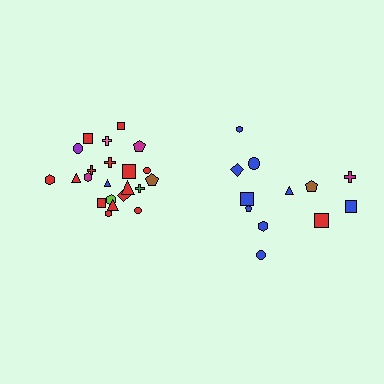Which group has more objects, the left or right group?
The left group.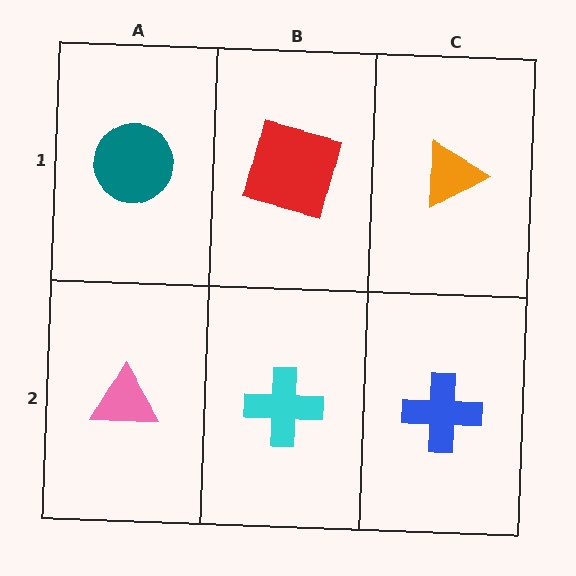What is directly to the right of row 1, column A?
A red square.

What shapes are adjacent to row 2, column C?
An orange triangle (row 1, column C), a cyan cross (row 2, column B).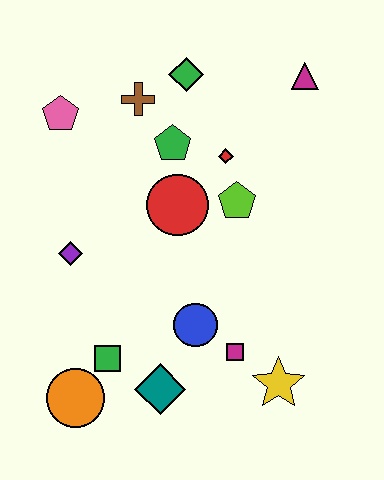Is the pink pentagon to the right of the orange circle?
No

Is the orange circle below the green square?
Yes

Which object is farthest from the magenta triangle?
The orange circle is farthest from the magenta triangle.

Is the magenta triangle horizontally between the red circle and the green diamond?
No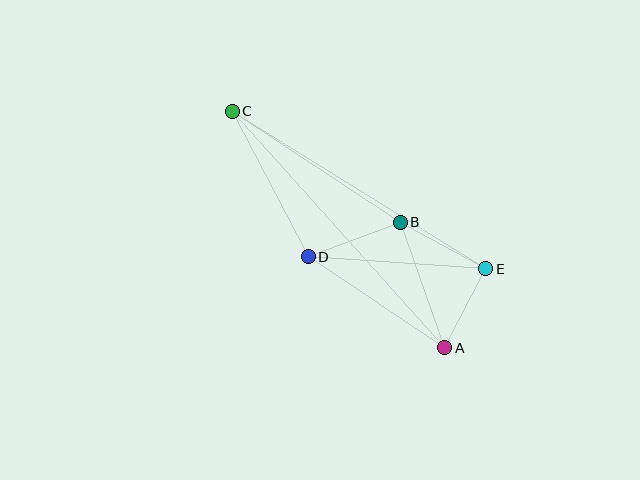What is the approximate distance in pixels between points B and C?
The distance between B and C is approximately 201 pixels.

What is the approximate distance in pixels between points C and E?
The distance between C and E is approximately 299 pixels.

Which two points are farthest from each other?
Points A and C are farthest from each other.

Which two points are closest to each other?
Points A and E are closest to each other.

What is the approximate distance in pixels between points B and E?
The distance between B and E is approximately 98 pixels.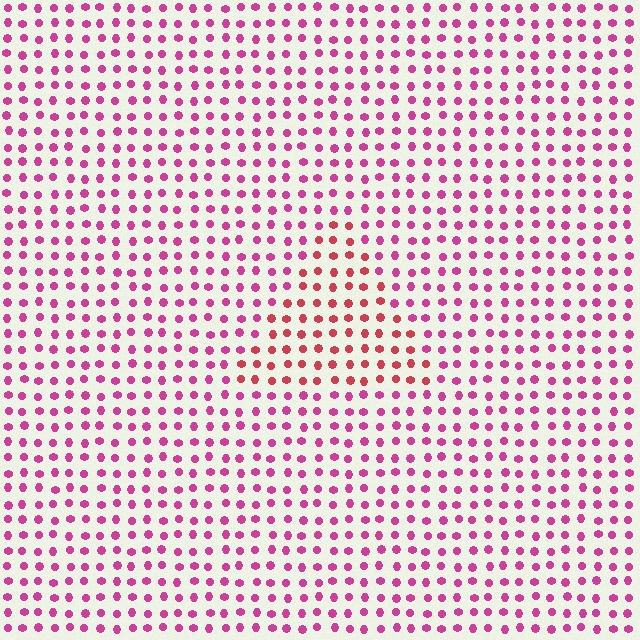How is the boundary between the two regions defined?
The boundary is defined purely by a slight shift in hue (about 31 degrees). Spacing, size, and orientation are identical on both sides.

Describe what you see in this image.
The image is filled with small magenta elements in a uniform arrangement. A triangle-shaped region is visible where the elements are tinted to a slightly different hue, forming a subtle color boundary.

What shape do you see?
I see a triangle.